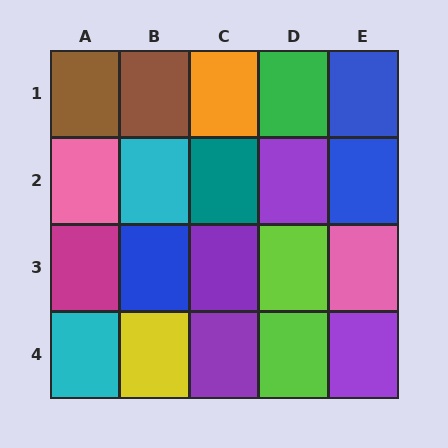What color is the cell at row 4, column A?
Cyan.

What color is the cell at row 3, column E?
Pink.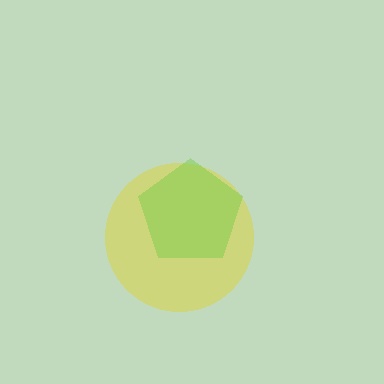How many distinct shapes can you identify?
There are 2 distinct shapes: a yellow circle, a lime pentagon.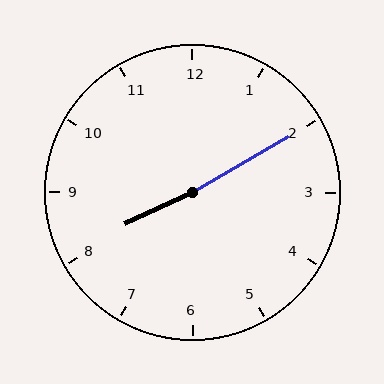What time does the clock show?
8:10.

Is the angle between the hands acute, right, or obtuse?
It is obtuse.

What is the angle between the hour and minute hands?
Approximately 175 degrees.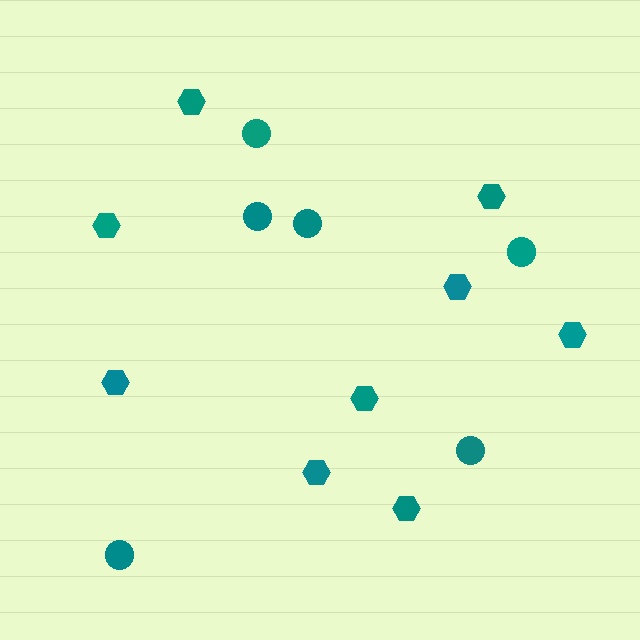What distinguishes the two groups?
There are 2 groups: one group of circles (6) and one group of hexagons (9).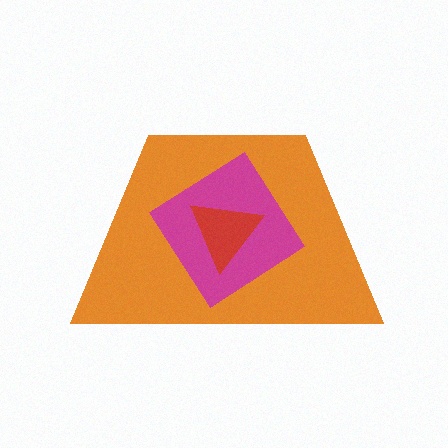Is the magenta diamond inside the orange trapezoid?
Yes.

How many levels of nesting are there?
3.